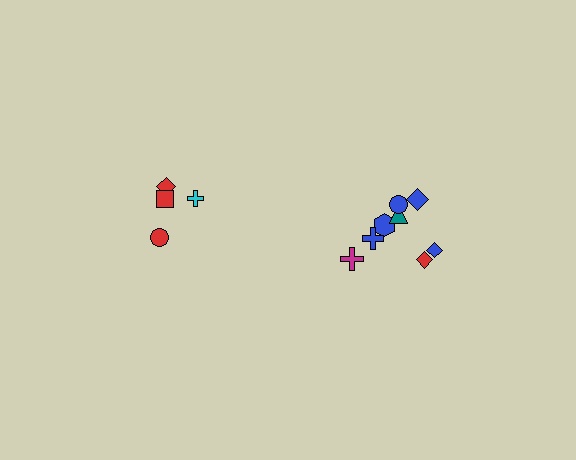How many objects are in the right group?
There are 8 objects.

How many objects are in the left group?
There are 4 objects.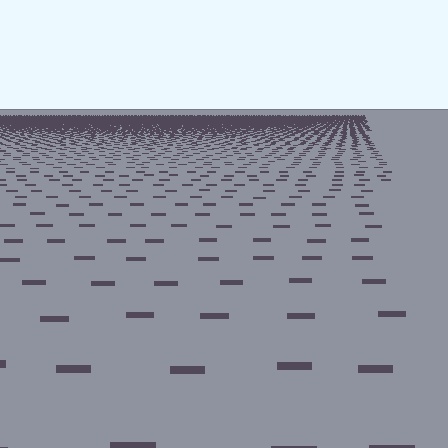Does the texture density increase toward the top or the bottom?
Density increases toward the top.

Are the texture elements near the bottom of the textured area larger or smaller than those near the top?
Larger. Near the bottom, elements are closer to the viewer and appear at a bigger on-screen size.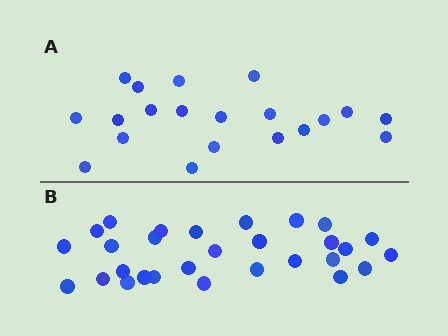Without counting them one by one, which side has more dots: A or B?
Region B (the bottom region) has more dots.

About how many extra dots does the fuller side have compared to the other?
Region B has roughly 8 or so more dots than region A.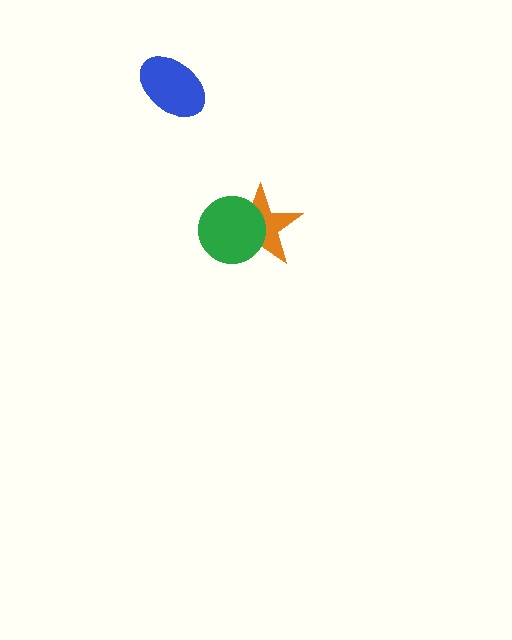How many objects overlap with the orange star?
1 object overlaps with the orange star.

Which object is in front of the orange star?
The green circle is in front of the orange star.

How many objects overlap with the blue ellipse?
0 objects overlap with the blue ellipse.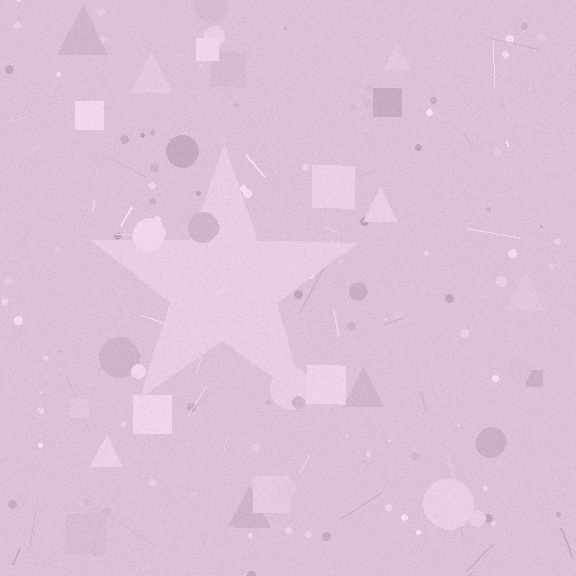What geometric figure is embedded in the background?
A star is embedded in the background.